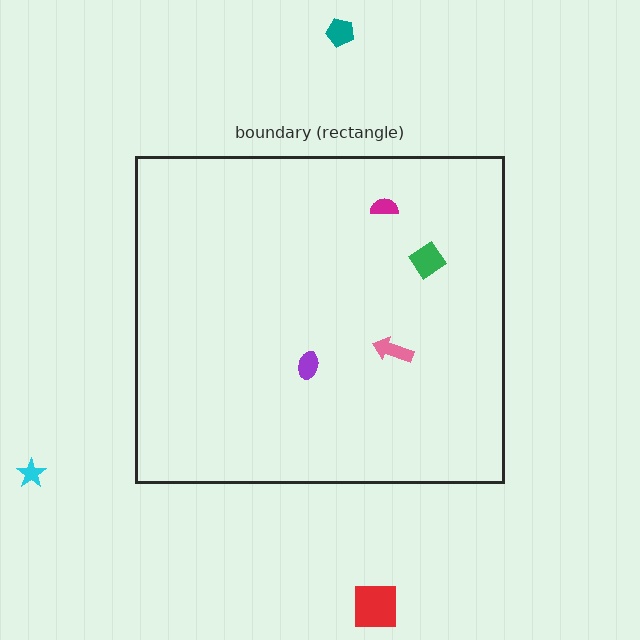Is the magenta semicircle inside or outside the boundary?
Inside.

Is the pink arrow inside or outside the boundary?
Inside.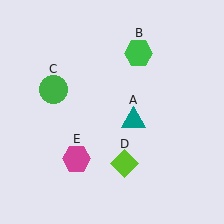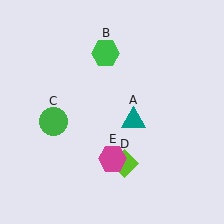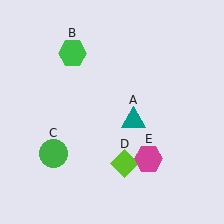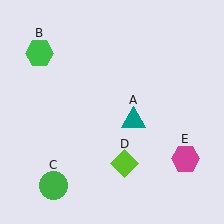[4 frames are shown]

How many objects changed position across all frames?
3 objects changed position: green hexagon (object B), green circle (object C), magenta hexagon (object E).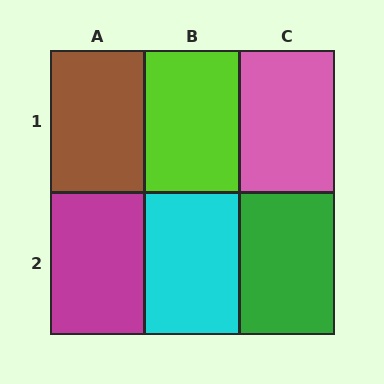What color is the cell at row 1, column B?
Lime.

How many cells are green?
1 cell is green.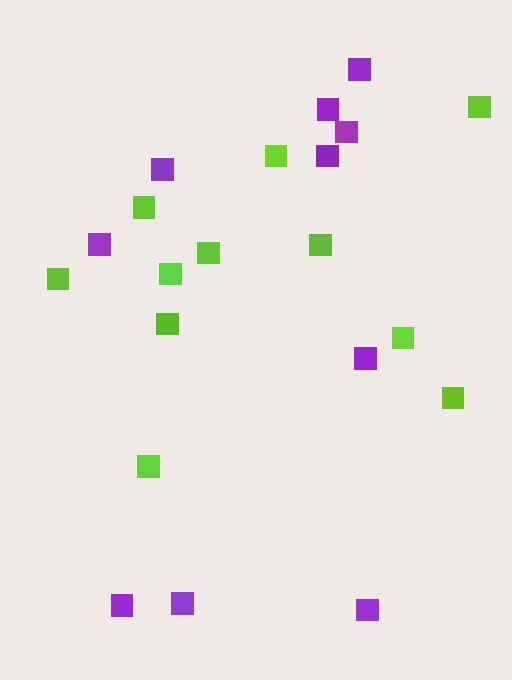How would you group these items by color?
There are 2 groups: one group of lime squares (11) and one group of purple squares (10).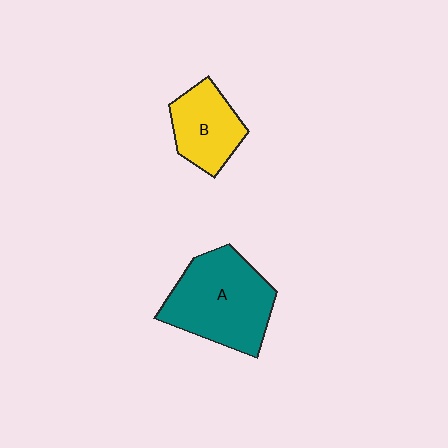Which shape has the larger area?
Shape A (teal).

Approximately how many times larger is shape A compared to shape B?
Approximately 1.7 times.